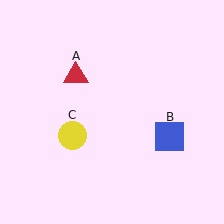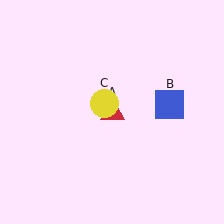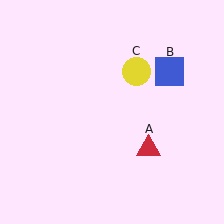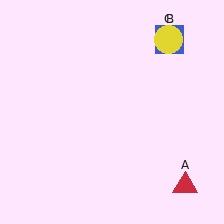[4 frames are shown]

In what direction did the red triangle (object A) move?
The red triangle (object A) moved down and to the right.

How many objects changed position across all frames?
3 objects changed position: red triangle (object A), blue square (object B), yellow circle (object C).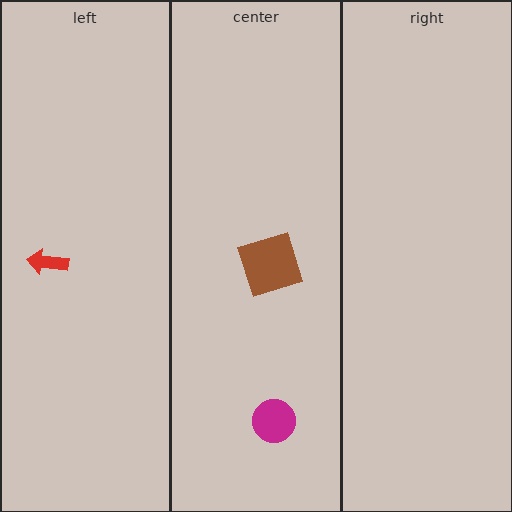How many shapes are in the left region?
1.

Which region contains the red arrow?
The left region.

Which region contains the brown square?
The center region.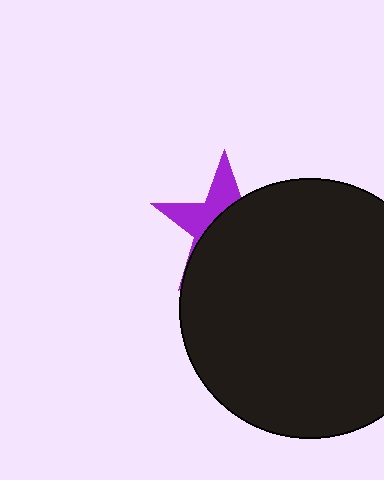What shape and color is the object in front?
The object in front is a black circle.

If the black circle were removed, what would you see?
You would see the complete purple star.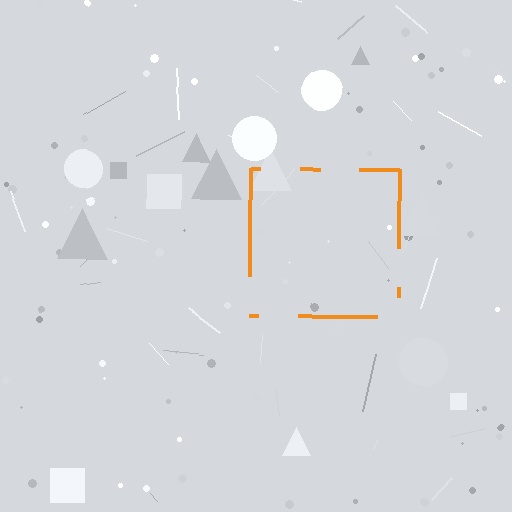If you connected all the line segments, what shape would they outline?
They would outline a square.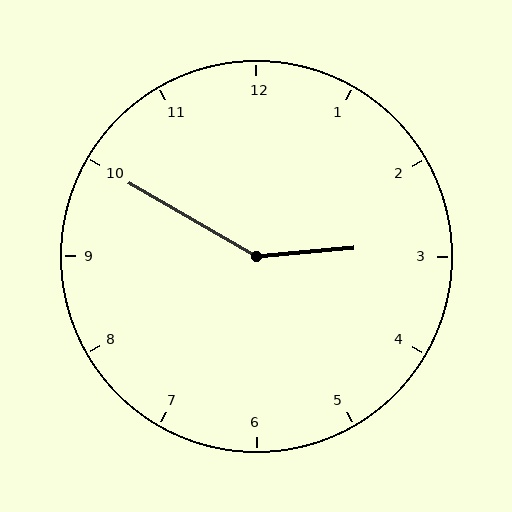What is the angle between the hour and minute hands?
Approximately 145 degrees.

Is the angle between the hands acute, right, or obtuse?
It is obtuse.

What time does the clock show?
2:50.